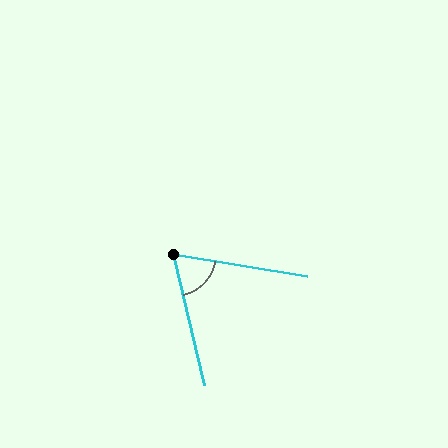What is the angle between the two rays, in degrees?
Approximately 67 degrees.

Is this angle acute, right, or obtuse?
It is acute.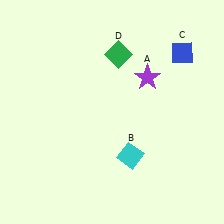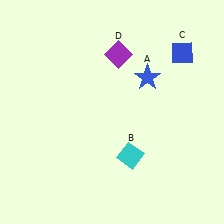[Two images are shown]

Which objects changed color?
A changed from purple to blue. D changed from green to purple.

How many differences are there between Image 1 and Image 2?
There are 2 differences between the two images.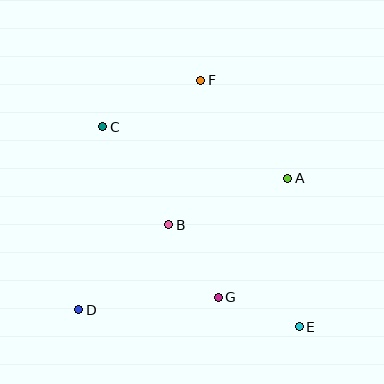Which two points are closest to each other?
Points E and G are closest to each other.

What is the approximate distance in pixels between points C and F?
The distance between C and F is approximately 109 pixels.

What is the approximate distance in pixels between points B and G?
The distance between B and G is approximately 88 pixels.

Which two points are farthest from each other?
Points C and E are farthest from each other.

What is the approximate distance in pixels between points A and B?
The distance between A and B is approximately 128 pixels.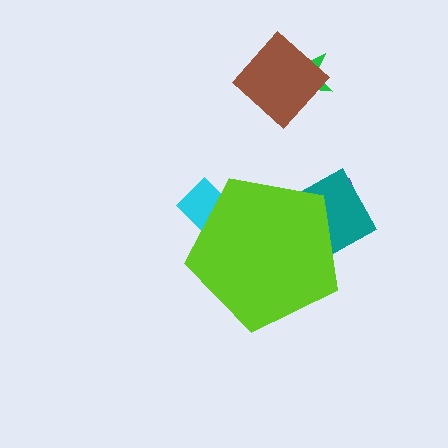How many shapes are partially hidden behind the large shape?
3 shapes are partially hidden.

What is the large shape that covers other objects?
A lime pentagon.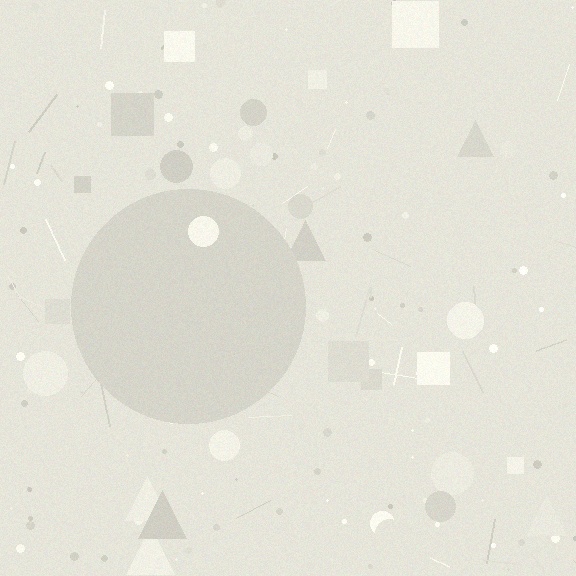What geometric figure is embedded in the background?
A circle is embedded in the background.